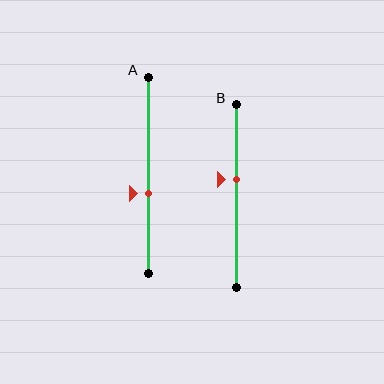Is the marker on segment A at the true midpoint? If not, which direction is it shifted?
No, the marker on segment A is shifted downward by about 9% of the segment length.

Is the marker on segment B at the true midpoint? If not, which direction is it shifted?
No, the marker on segment B is shifted upward by about 9% of the segment length.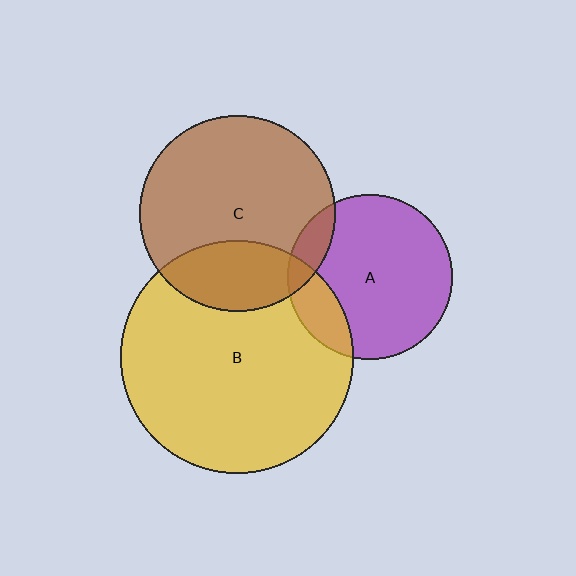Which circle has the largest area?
Circle B (yellow).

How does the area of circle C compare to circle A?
Approximately 1.4 times.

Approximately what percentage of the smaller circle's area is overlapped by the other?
Approximately 25%.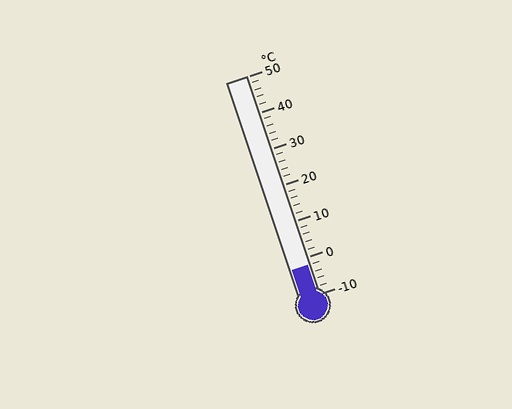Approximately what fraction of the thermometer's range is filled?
The thermometer is filled to approximately 15% of its range.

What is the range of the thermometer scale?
The thermometer scale ranges from -10°C to 50°C.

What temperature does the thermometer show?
The thermometer shows approximately -2°C.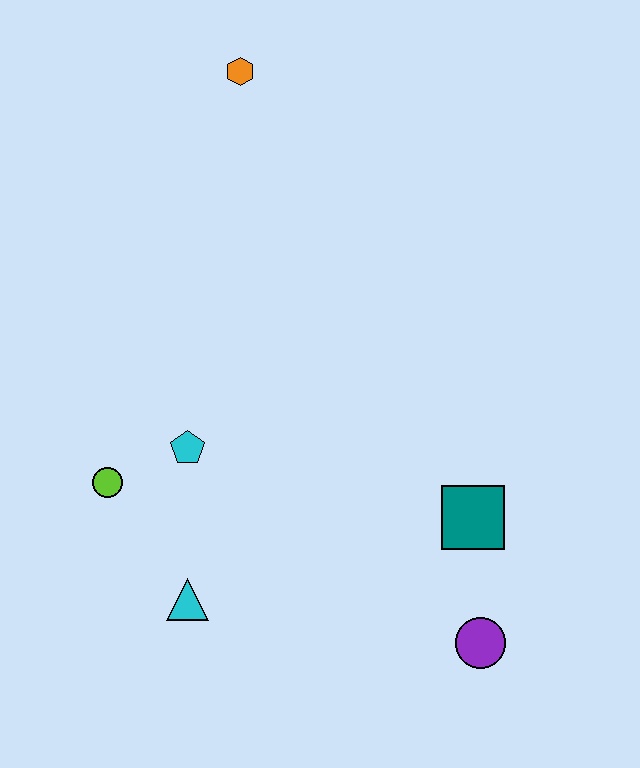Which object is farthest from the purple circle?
The orange hexagon is farthest from the purple circle.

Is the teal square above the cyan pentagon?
No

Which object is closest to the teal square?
The purple circle is closest to the teal square.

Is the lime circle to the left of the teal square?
Yes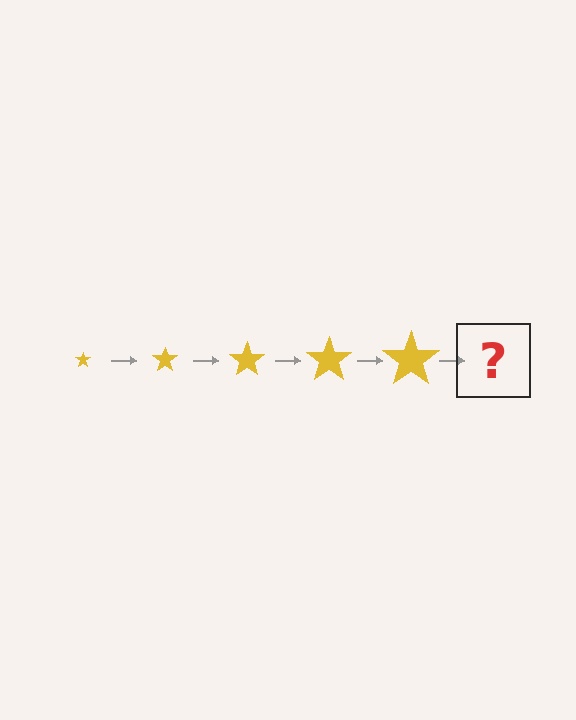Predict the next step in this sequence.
The next step is a yellow star, larger than the previous one.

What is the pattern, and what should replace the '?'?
The pattern is that the star gets progressively larger each step. The '?' should be a yellow star, larger than the previous one.